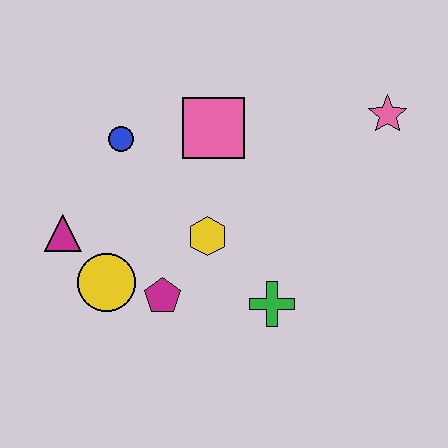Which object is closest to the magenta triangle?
The yellow circle is closest to the magenta triangle.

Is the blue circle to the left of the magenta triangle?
No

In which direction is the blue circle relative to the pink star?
The blue circle is to the left of the pink star.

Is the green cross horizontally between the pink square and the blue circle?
No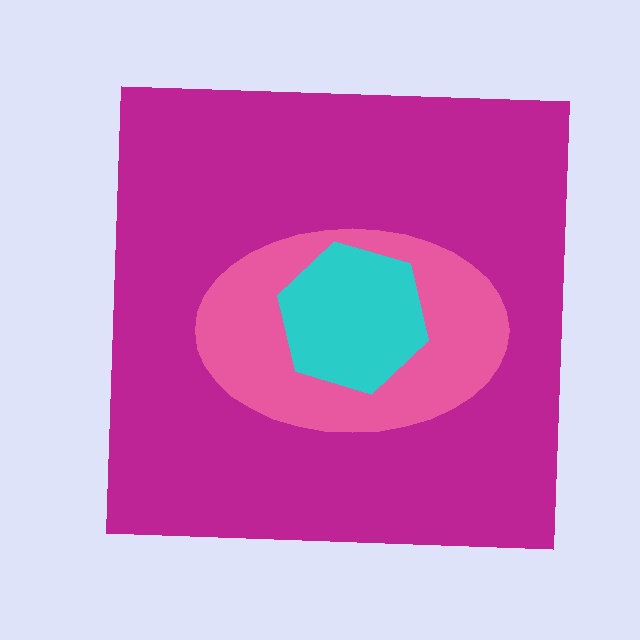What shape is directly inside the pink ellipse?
The cyan hexagon.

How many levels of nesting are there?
3.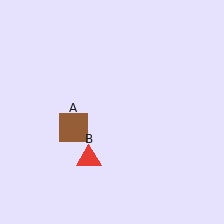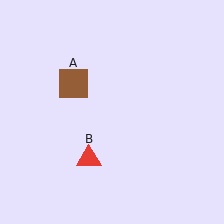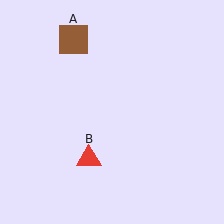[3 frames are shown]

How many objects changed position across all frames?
1 object changed position: brown square (object A).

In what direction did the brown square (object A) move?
The brown square (object A) moved up.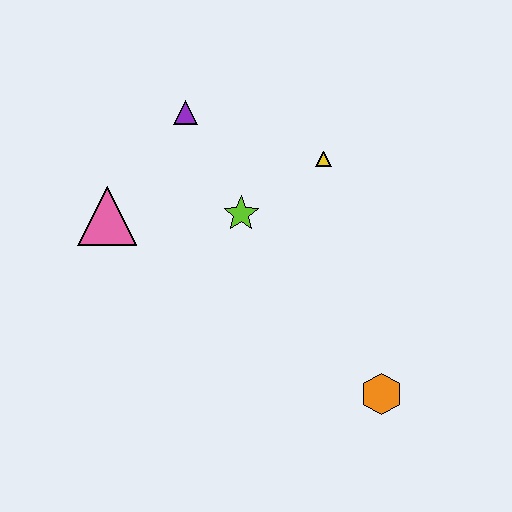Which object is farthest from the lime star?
The orange hexagon is farthest from the lime star.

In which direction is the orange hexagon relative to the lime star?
The orange hexagon is below the lime star.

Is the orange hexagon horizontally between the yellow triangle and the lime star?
No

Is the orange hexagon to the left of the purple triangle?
No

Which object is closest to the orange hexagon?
The lime star is closest to the orange hexagon.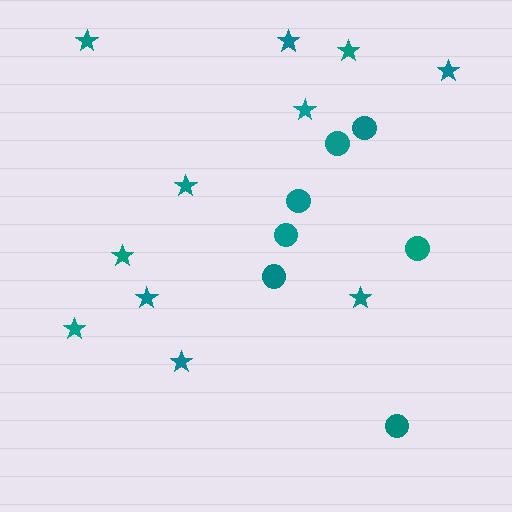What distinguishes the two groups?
There are 2 groups: one group of circles (7) and one group of stars (11).